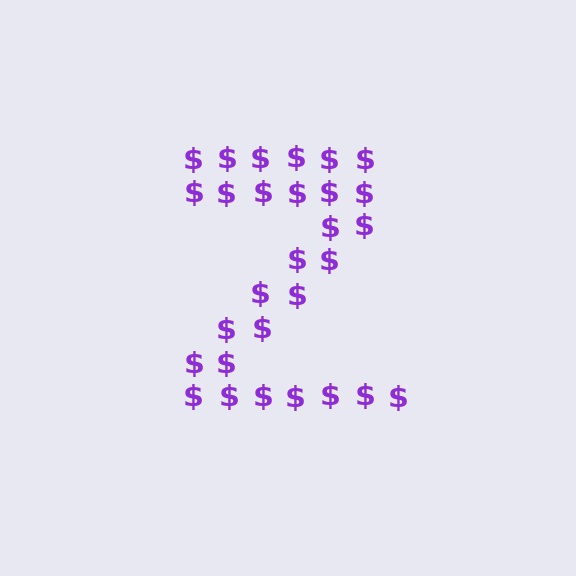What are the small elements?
The small elements are dollar signs.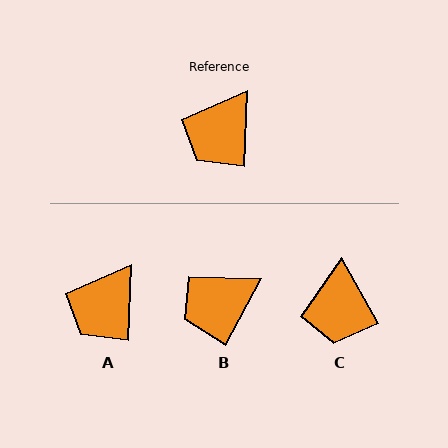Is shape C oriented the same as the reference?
No, it is off by about 31 degrees.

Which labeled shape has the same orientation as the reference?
A.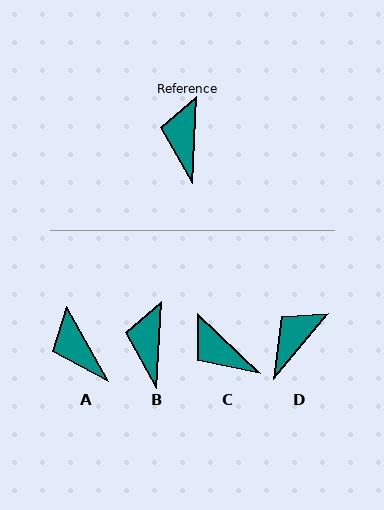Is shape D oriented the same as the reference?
No, it is off by about 37 degrees.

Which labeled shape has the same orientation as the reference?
B.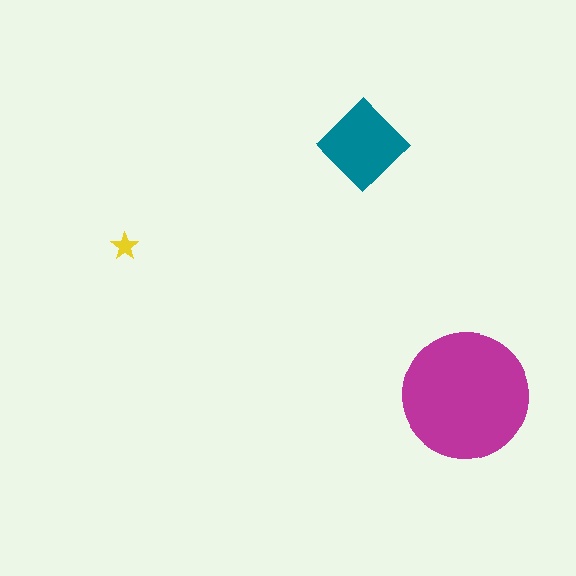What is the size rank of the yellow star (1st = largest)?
3rd.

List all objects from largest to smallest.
The magenta circle, the teal diamond, the yellow star.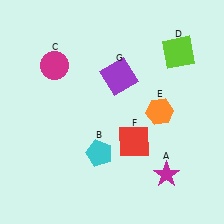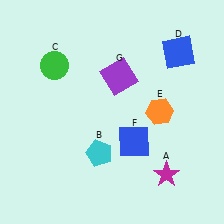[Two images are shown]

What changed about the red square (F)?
In Image 1, F is red. In Image 2, it changed to blue.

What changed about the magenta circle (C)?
In Image 1, C is magenta. In Image 2, it changed to green.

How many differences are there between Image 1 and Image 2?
There are 3 differences between the two images.